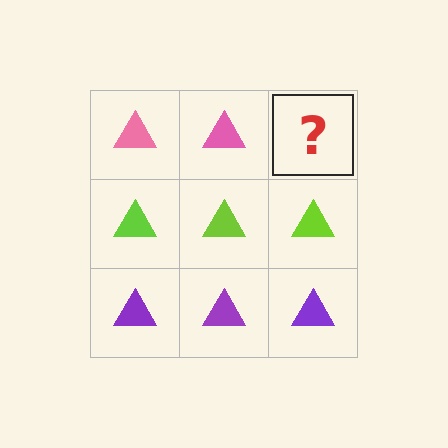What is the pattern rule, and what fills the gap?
The rule is that each row has a consistent color. The gap should be filled with a pink triangle.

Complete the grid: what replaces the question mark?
The question mark should be replaced with a pink triangle.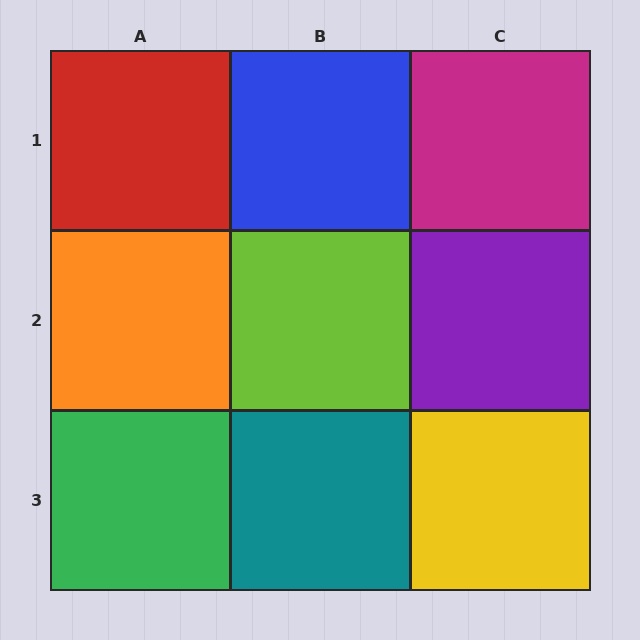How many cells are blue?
1 cell is blue.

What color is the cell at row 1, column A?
Red.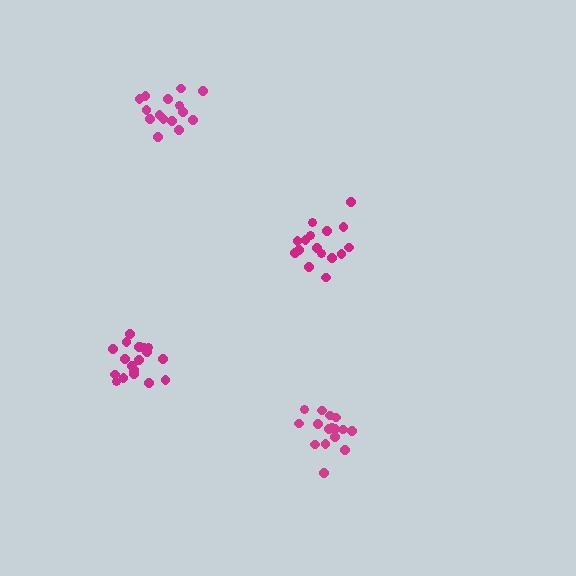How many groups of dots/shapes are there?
There are 4 groups.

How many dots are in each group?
Group 1: 16 dots, Group 2: 19 dots, Group 3: 15 dots, Group 4: 16 dots (66 total).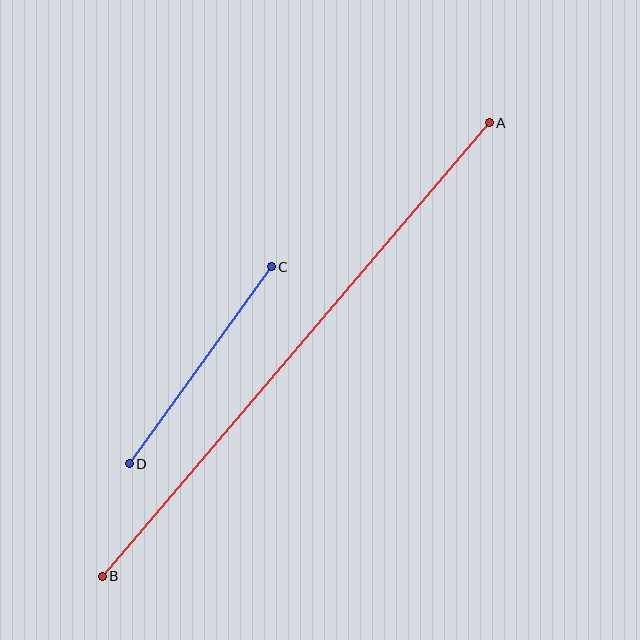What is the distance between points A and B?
The distance is approximately 596 pixels.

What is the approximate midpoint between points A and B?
The midpoint is at approximately (296, 349) pixels.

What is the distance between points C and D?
The distance is approximately 243 pixels.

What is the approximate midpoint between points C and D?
The midpoint is at approximately (200, 365) pixels.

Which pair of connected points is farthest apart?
Points A and B are farthest apart.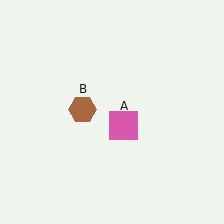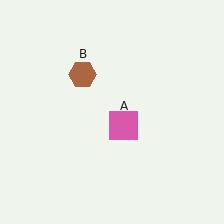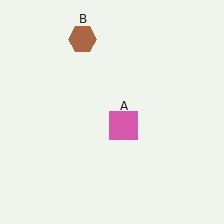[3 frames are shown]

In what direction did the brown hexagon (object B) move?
The brown hexagon (object B) moved up.